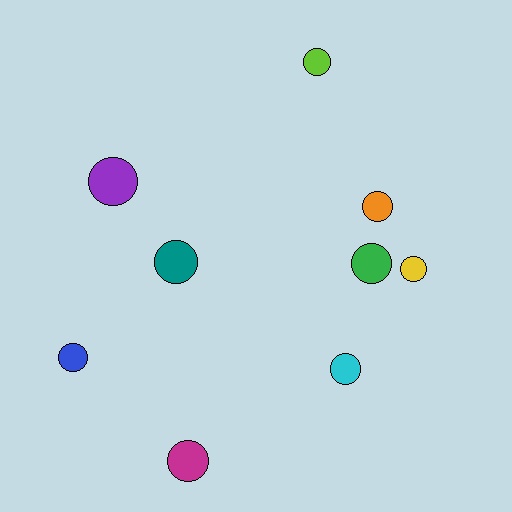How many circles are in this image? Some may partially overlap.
There are 9 circles.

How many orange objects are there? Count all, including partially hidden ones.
There is 1 orange object.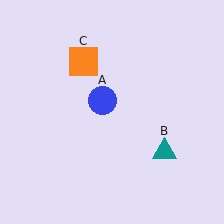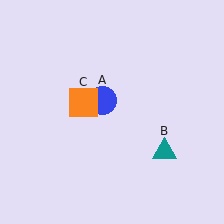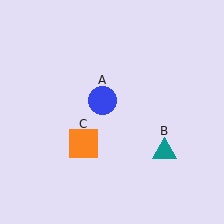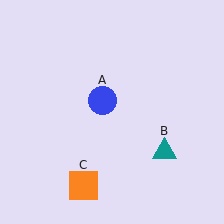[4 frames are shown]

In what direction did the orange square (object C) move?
The orange square (object C) moved down.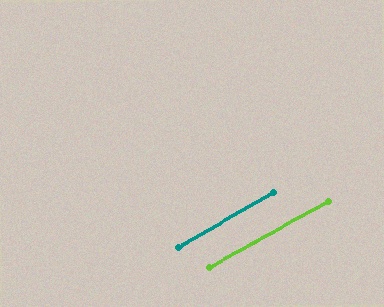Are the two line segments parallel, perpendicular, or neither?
Parallel — their directions differ by only 1.3°.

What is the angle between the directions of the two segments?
Approximately 1 degree.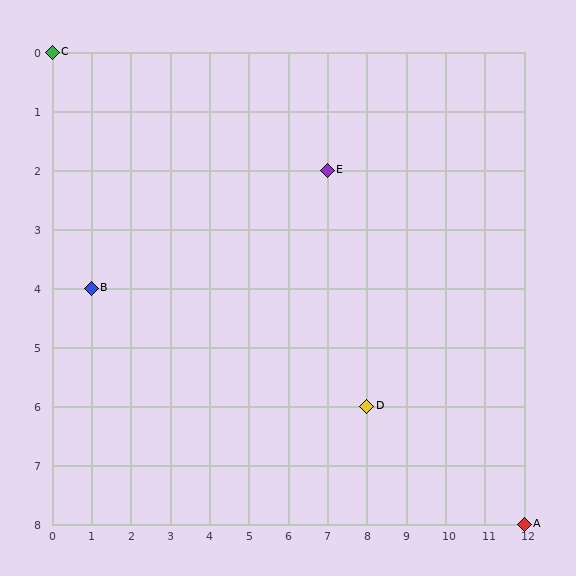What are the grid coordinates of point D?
Point D is at grid coordinates (8, 6).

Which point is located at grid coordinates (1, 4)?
Point B is at (1, 4).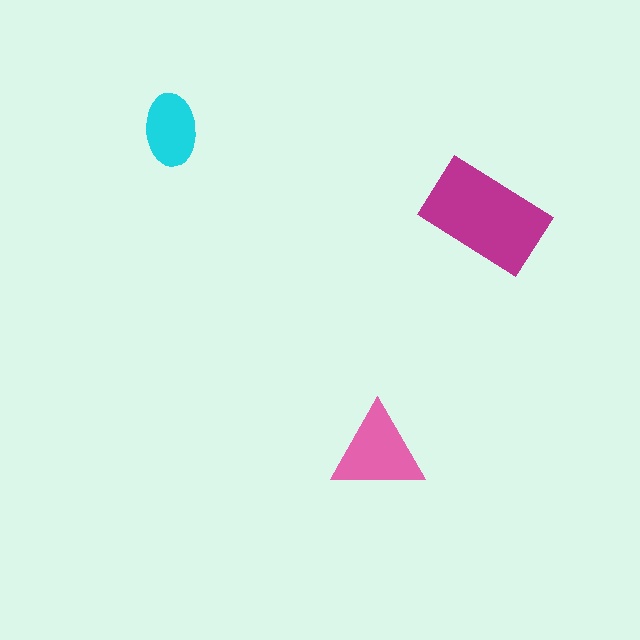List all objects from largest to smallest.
The magenta rectangle, the pink triangle, the cyan ellipse.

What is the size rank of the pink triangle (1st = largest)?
2nd.